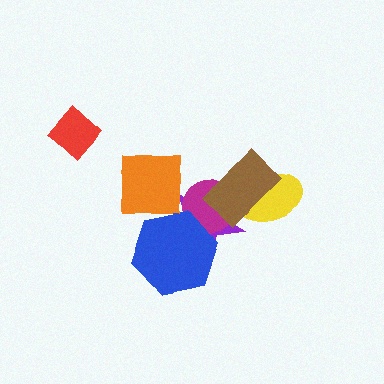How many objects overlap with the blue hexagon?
3 objects overlap with the blue hexagon.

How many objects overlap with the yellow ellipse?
1 object overlaps with the yellow ellipse.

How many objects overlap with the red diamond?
0 objects overlap with the red diamond.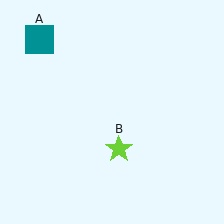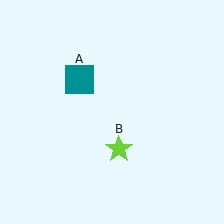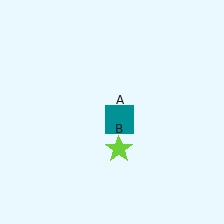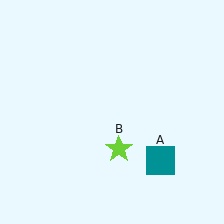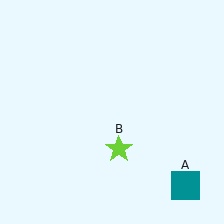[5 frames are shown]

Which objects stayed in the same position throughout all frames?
Lime star (object B) remained stationary.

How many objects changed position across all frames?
1 object changed position: teal square (object A).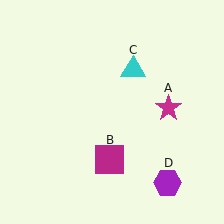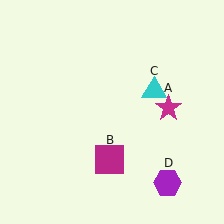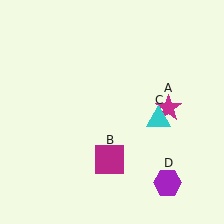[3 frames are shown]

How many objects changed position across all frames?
1 object changed position: cyan triangle (object C).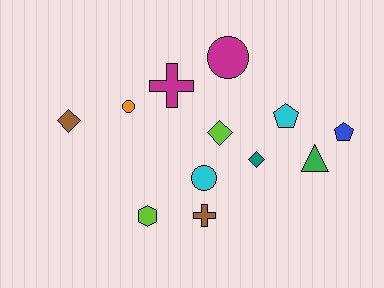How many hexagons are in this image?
There is 1 hexagon.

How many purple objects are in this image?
There are no purple objects.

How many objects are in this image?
There are 12 objects.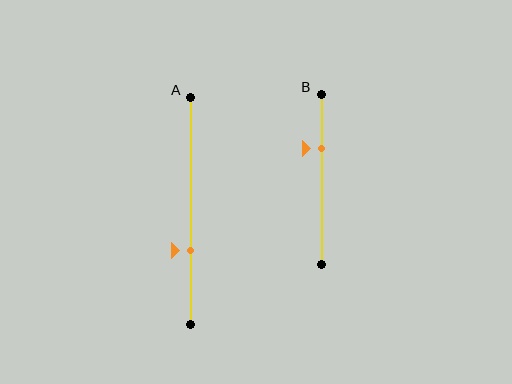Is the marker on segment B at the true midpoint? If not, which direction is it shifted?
No, the marker on segment B is shifted upward by about 18% of the segment length.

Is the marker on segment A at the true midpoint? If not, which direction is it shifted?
No, the marker on segment A is shifted downward by about 18% of the segment length.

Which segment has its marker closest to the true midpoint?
Segment A has its marker closest to the true midpoint.